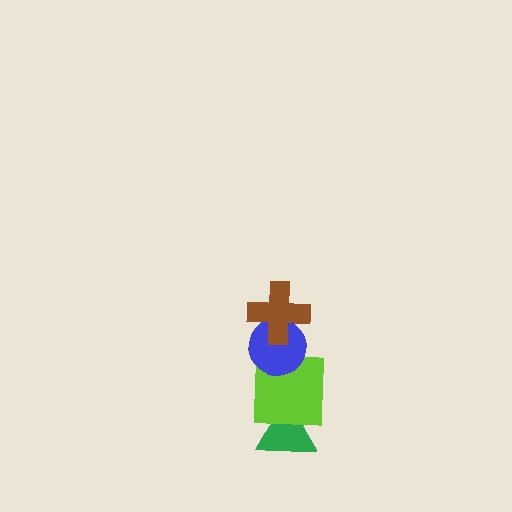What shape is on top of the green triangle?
The lime square is on top of the green triangle.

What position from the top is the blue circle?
The blue circle is 2nd from the top.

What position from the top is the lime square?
The lime square is 3rd from the top.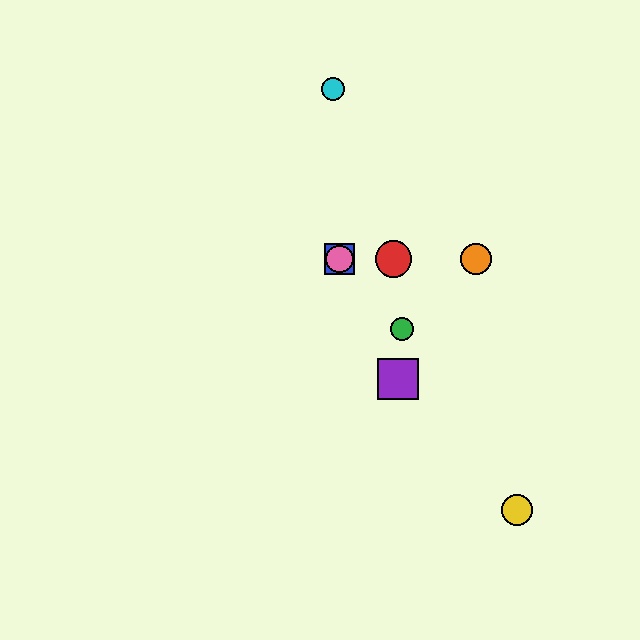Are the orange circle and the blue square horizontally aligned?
Yes, both are at y≈259.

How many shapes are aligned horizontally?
4 shapes (the red circle, the blue square, the orange circle, the pink circle) are aligned horizontally.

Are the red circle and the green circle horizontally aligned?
No, the red circle is at y≈259 and the green circle is at y≈329.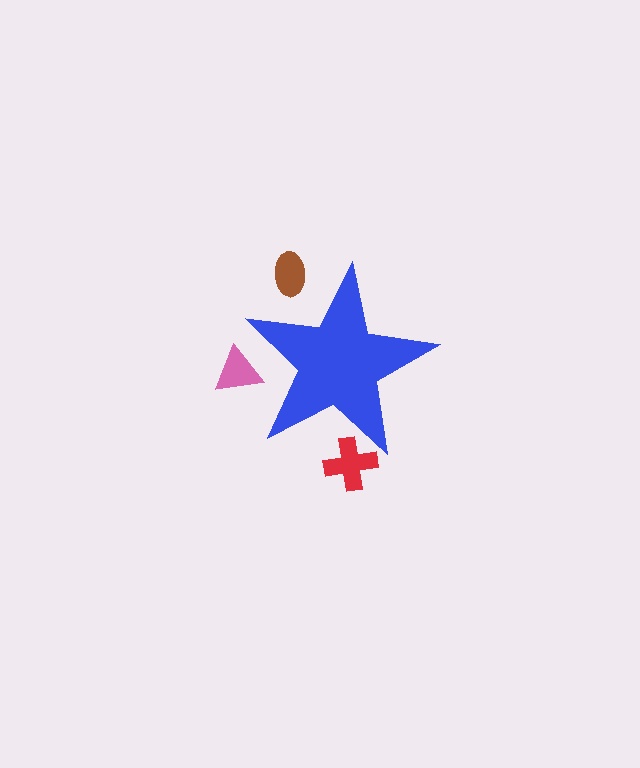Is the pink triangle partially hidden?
Yes, the pink triangle is partially hidden behind the blue star.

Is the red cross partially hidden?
Yes, the red cross is partially hidden behind the blue star.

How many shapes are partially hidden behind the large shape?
3 shapes are partially hidden.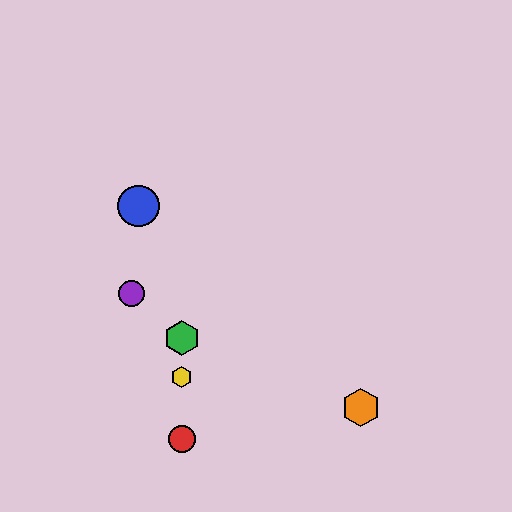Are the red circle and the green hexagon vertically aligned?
Yes, both are at x≈182.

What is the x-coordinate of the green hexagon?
The green hexagon is at x≈182.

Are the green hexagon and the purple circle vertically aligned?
No, the green hexagon is at x≈182 and the purple circle is at x≈132.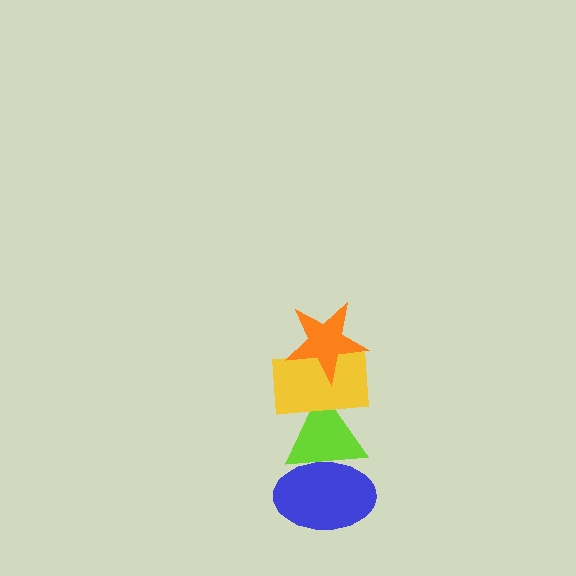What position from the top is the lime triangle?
The lime triangle is 3rd from the top.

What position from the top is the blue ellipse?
The blue ellipse is 4th from the top.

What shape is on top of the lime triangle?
The yellow rectangle is on top of the lime triangle.